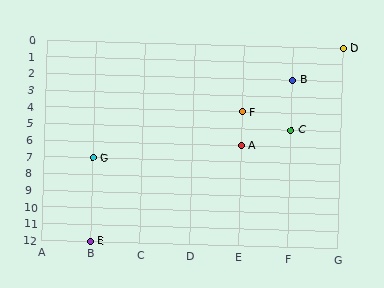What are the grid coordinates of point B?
Point B is at grid coordinates (F, 2).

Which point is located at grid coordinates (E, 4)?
Point F is at (E, 4).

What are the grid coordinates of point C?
Point C is at grid coordinates (F, 5).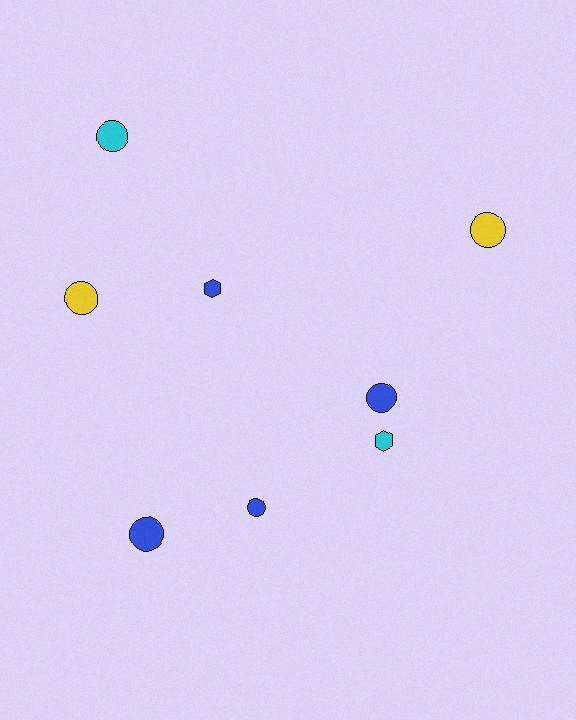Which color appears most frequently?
Blue, with 4 objects.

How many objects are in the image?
There are 8 objects.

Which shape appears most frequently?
Circle, with 6 objects.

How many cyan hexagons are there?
There is 1 cyan hexagon.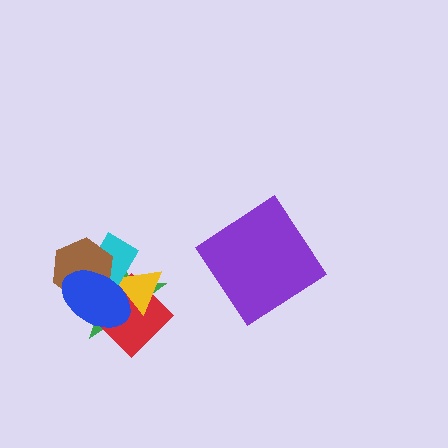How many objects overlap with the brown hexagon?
3 objects overlap with the brown hexagon.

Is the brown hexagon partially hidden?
Yes, it is partially covered by another shape.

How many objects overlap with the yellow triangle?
4 objects overlap with the yellow triangle.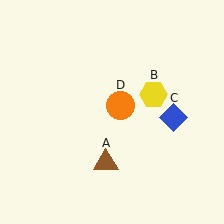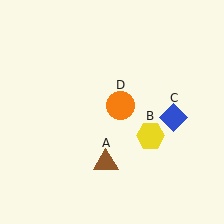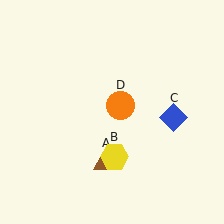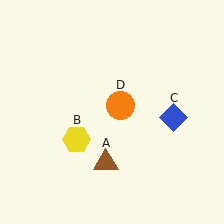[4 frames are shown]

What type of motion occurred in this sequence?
The yellow hexagon (object B) rotated clockwise around the center of the scene.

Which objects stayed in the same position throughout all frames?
Brown triangle (object A) and blue diamond (object C) and orange circle (object D) remained stationary.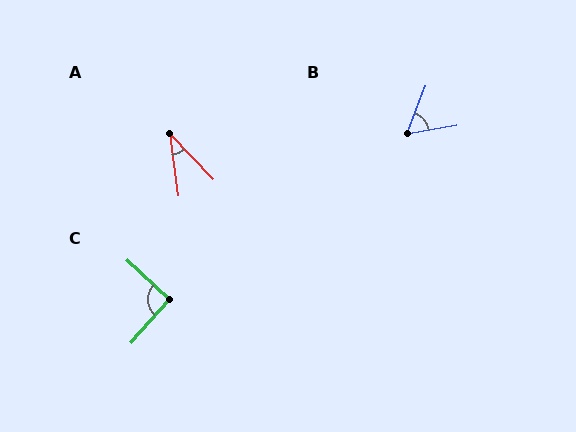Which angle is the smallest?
A, at approximately 36 degrees.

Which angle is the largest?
C, at approximately 91 degrees.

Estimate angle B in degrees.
Approximately 59 degrees.